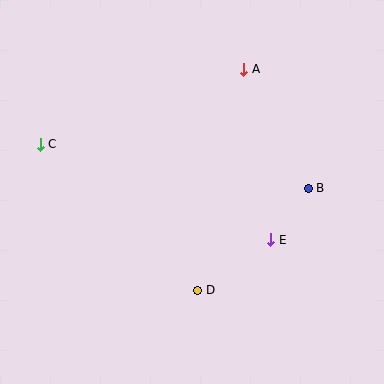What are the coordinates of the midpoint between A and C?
The midpoint between A and C is at (142, 107).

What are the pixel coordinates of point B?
Point B is at (308, 188).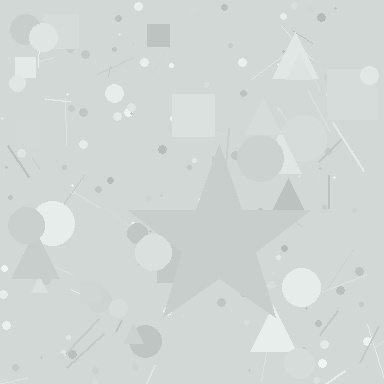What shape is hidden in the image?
A star is hidden in the image.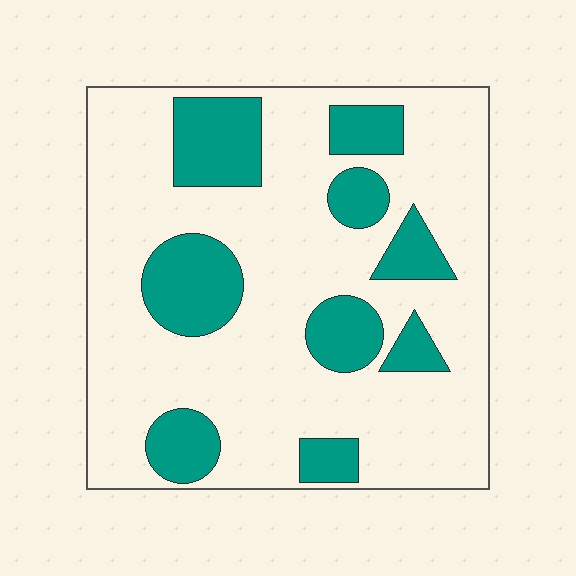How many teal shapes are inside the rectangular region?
9.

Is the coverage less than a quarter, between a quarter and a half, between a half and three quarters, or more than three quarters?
Between a quarter and a half.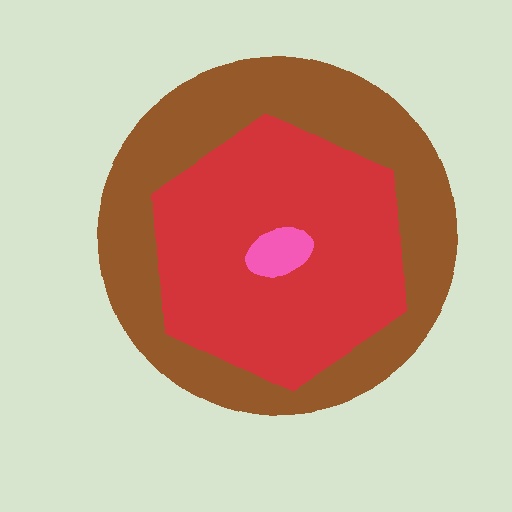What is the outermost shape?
The brown circle.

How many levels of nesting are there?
3.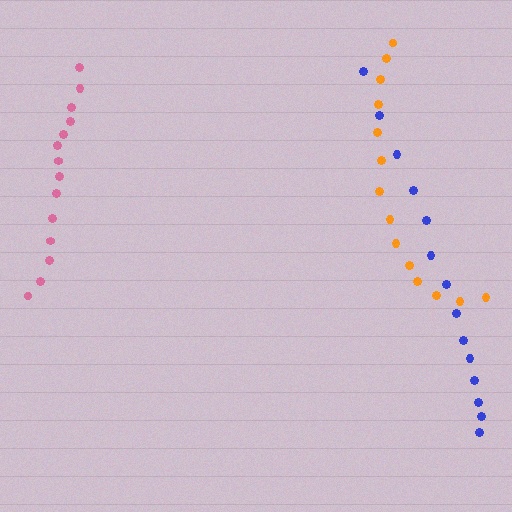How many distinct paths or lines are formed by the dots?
There are 3 distinct paths.